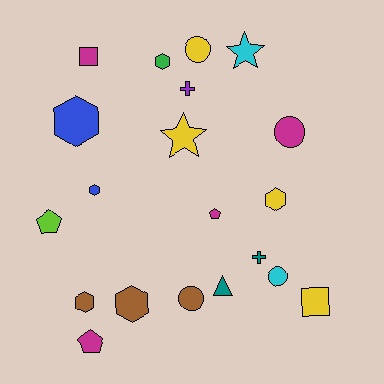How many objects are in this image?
There are 20 objects.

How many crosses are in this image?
There are 2 crosses.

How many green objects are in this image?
There is 1 green object.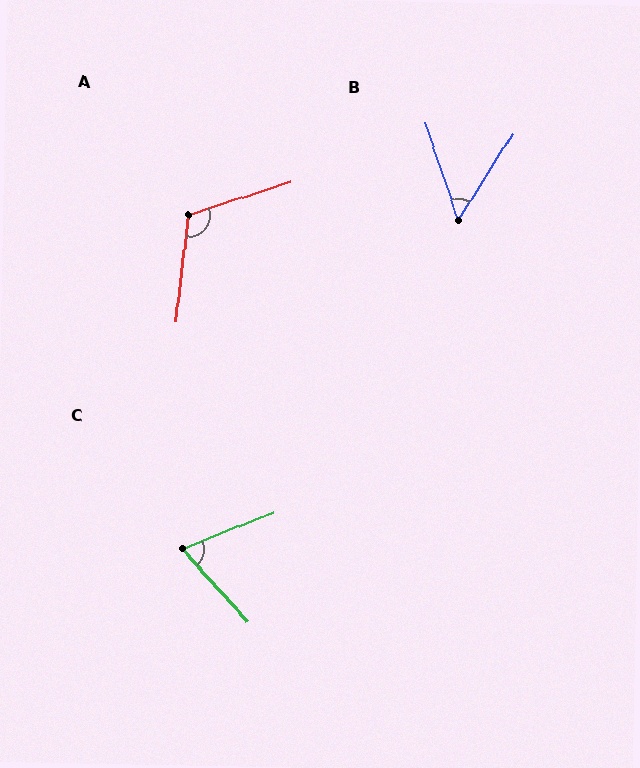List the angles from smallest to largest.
B (51°), C (70°), A (115°).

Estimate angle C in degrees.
Approximately 70 degrees.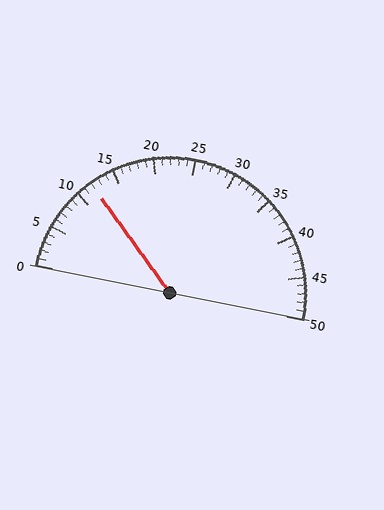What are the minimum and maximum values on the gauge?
The gauge ranges from 0 to 50.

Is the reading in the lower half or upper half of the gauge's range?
The reading is in the lower half of the range (0 to 50).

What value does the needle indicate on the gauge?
The needle indicates approximately 12.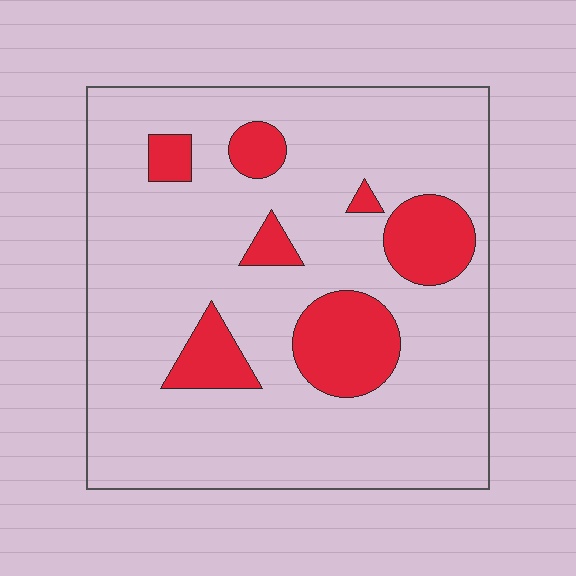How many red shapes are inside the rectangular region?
7.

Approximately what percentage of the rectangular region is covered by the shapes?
Approximately 15%.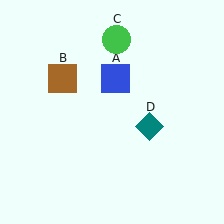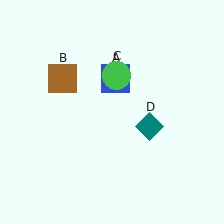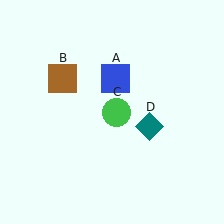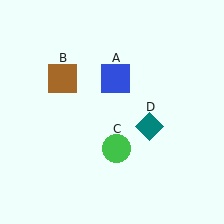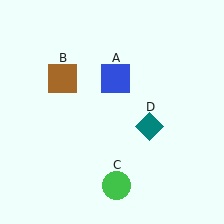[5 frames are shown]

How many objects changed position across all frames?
1 object changed position: green circle (object C).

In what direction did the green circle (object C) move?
The green circle (object C) moved down.